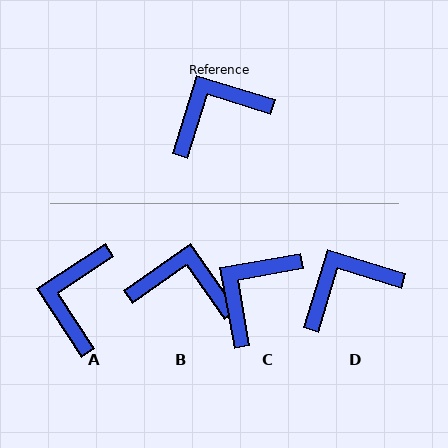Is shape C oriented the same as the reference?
No, it is off by about 27 degrees.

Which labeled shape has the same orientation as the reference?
D.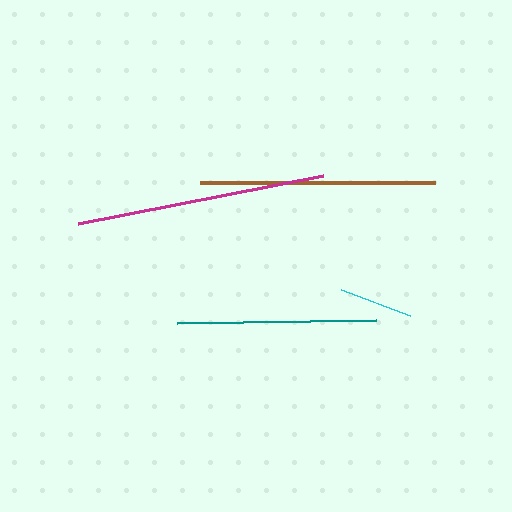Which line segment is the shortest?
The cyan line is the shortest at approximately 74 pixels.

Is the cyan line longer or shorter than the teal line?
The teal line is longer than the cyan line.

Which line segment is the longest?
The magenta line is the longest at approximately 249 pixels.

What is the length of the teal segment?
The teal segment is approximately 199 pixels long.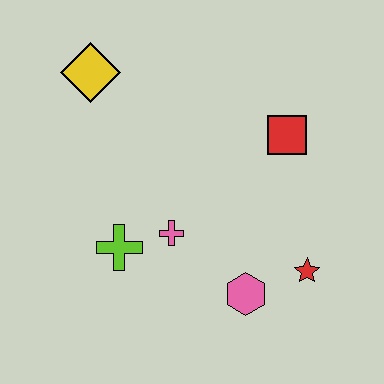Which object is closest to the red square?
The red star is closest to the red square.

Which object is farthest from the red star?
The yellow diamond is farthest from the red star.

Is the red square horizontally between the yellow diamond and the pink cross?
No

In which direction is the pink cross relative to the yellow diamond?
The pink cross is below the yellow diamond.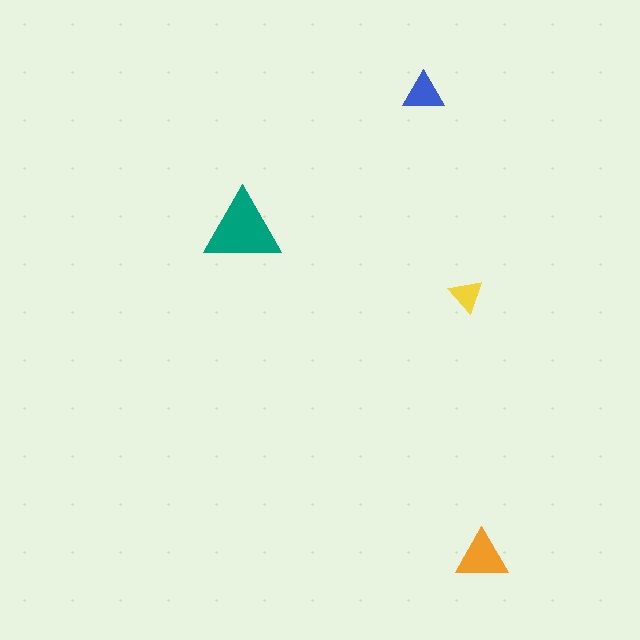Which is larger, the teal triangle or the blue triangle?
The teal one.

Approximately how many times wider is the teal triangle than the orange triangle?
About 1.5 times wider.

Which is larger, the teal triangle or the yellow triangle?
The teal one.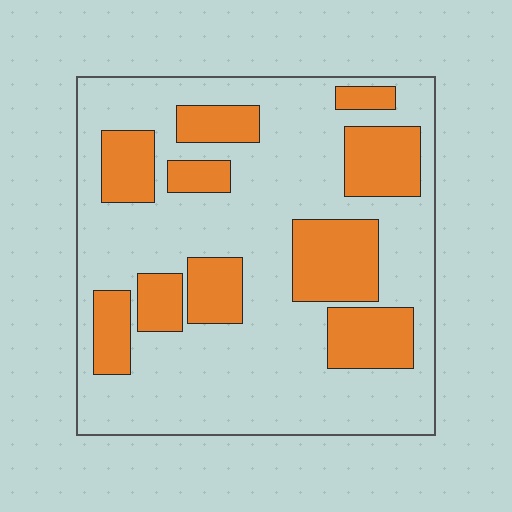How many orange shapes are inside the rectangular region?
10.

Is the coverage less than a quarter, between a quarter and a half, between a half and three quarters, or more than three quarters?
Between a quarter and a half.